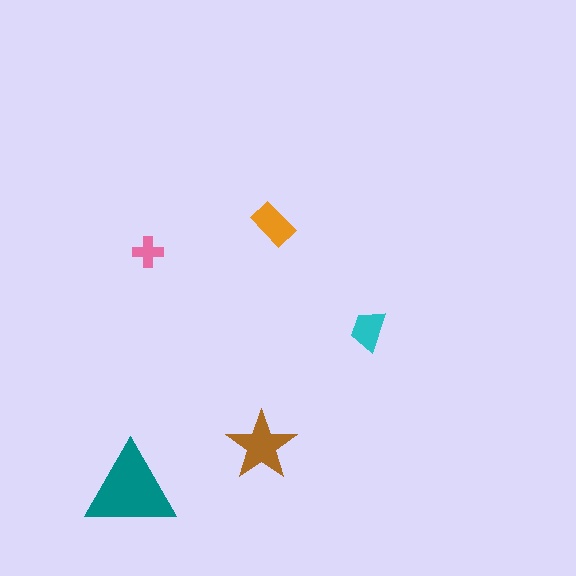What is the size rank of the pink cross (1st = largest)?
5th.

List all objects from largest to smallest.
The teal triangle, the brown star, the orange rectangle, the cyan trapezoid, the pink cross.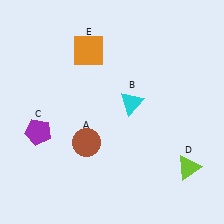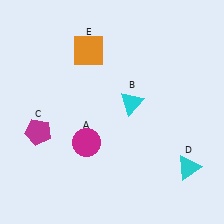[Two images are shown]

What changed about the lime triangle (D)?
In Image 1, D is lime. In Image 2, it changed to cyan.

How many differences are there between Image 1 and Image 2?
There are 3 differences between the two images.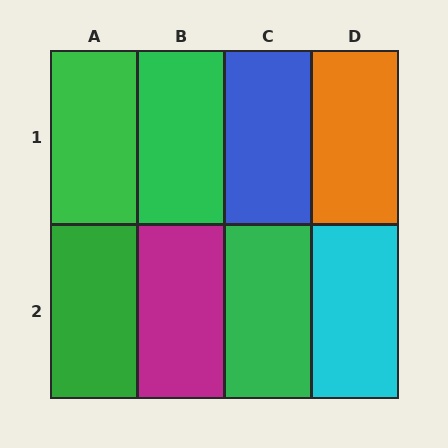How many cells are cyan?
1 cell is cyan.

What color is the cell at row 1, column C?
Blue.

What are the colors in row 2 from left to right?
Green, magenta, green, cyan.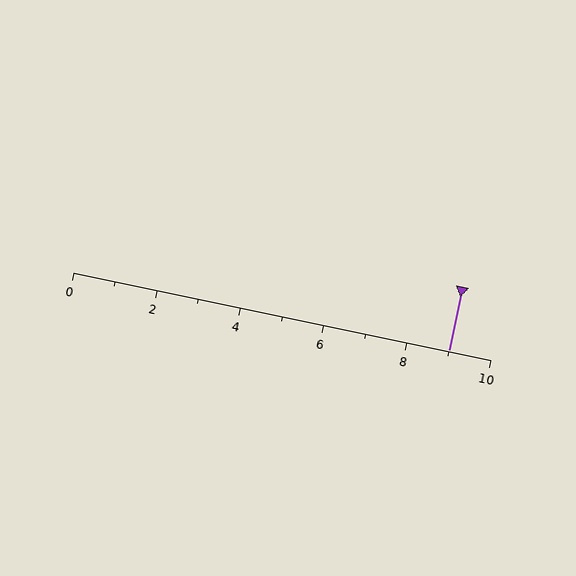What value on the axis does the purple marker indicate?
The marker indicates approximately 9.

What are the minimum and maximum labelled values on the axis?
The axis runs from 0 to 10.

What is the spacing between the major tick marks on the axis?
The major ticks are spaced 2 apart.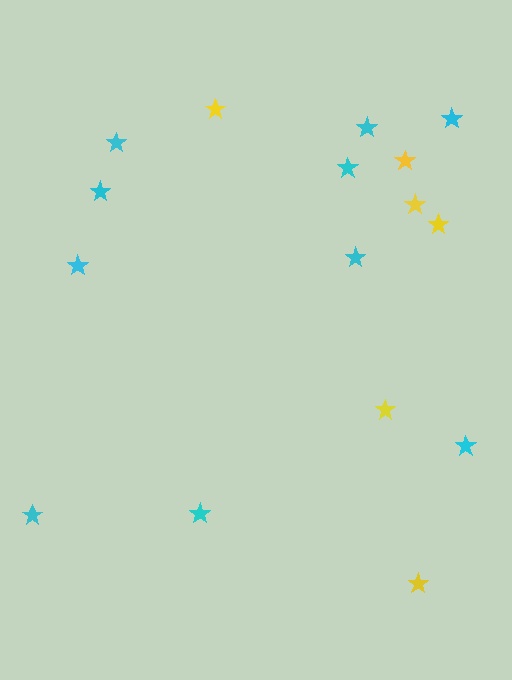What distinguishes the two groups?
There are 2 groups: one group of yellow stars (6) and one group of cyan stars (10).